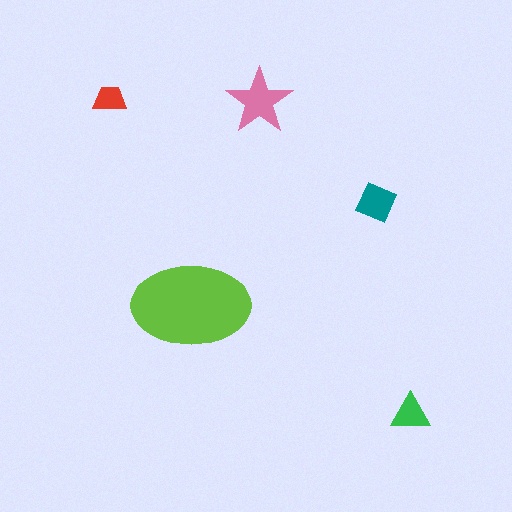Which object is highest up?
The red trapezoid is topmost.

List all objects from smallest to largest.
The red trapezoid, the green triangle, the teal square, the pink star, the lime ellipse.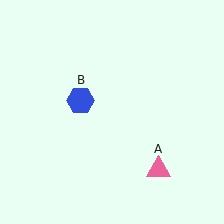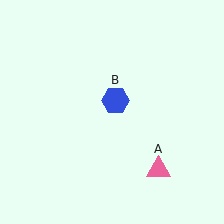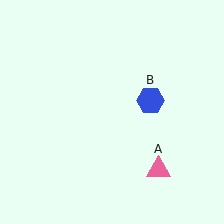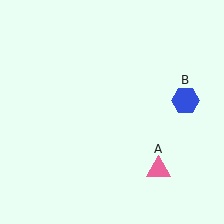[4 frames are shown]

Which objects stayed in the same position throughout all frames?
Pink triangle (object A) remained stationary.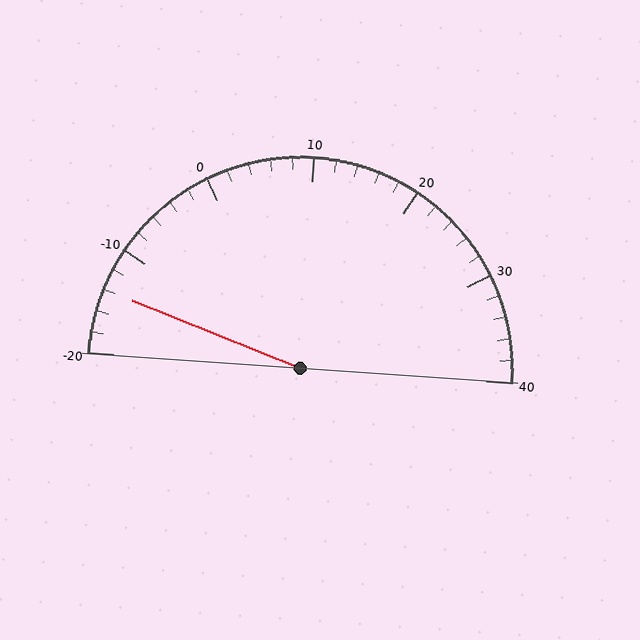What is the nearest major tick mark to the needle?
The nearest major tick mark is -10.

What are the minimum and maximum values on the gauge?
The gauge ranges from -20 to 40.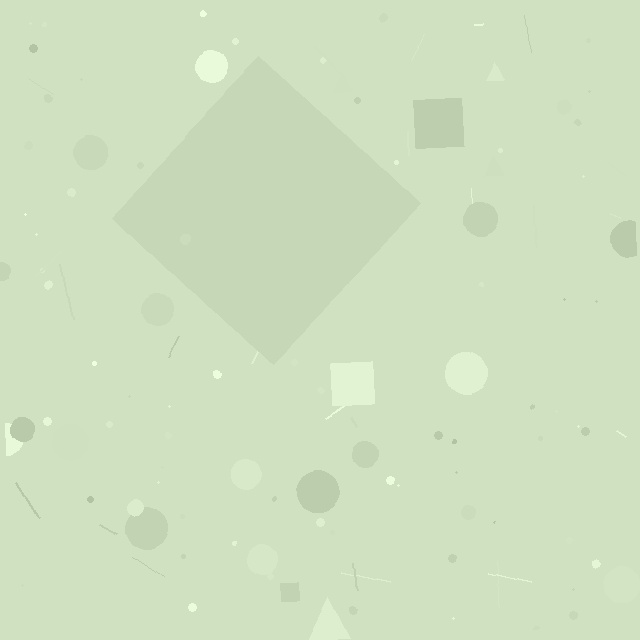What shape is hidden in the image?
A diamond is hidden in the image.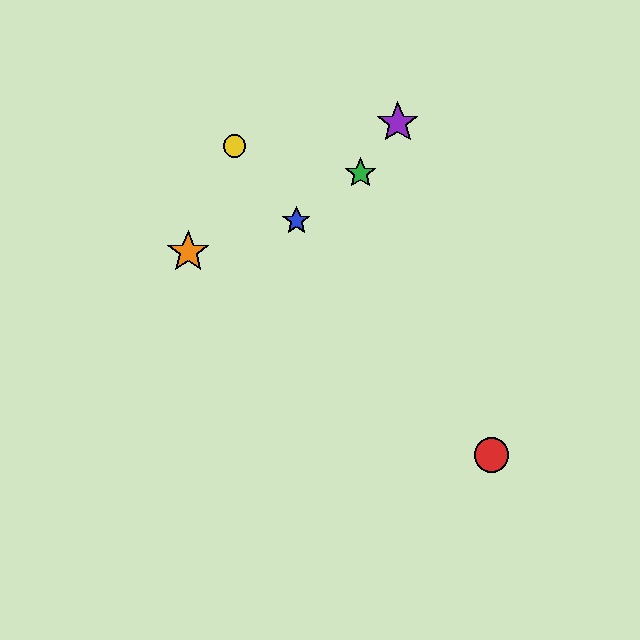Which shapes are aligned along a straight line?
The red circle, the blue star, the yellow circle are aligned along a straight line.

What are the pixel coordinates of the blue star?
The blue star is at (296, 221).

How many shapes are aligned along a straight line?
3 shapes (the red circle, the blue star, the yellow circle) are aligned along a straight line.